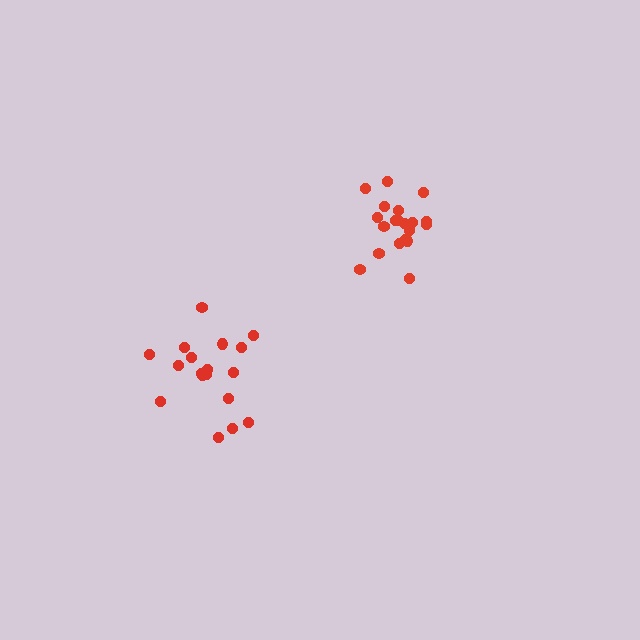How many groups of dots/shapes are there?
There are 2 groups.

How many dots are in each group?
Group 1: 19 dots, Group 2: 20 dots (39 total).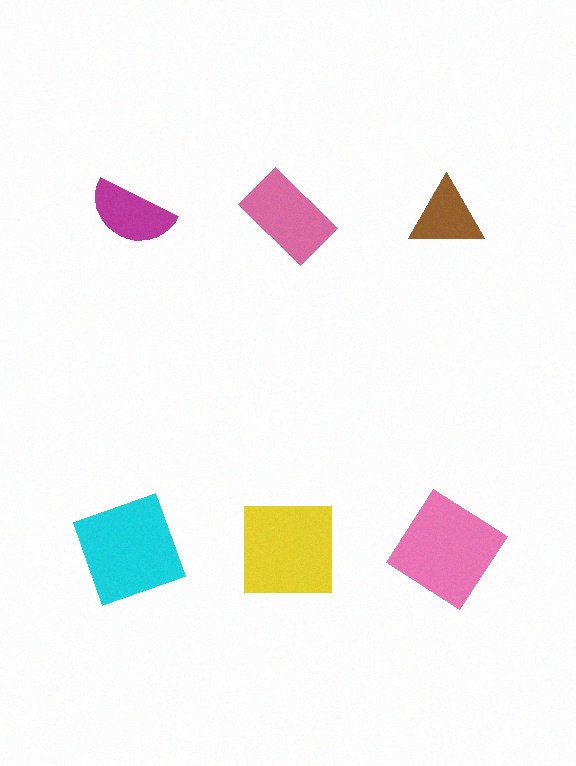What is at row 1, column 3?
A brown triangle.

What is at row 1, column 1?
A magenta semicircle.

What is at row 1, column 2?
A pink rectangle.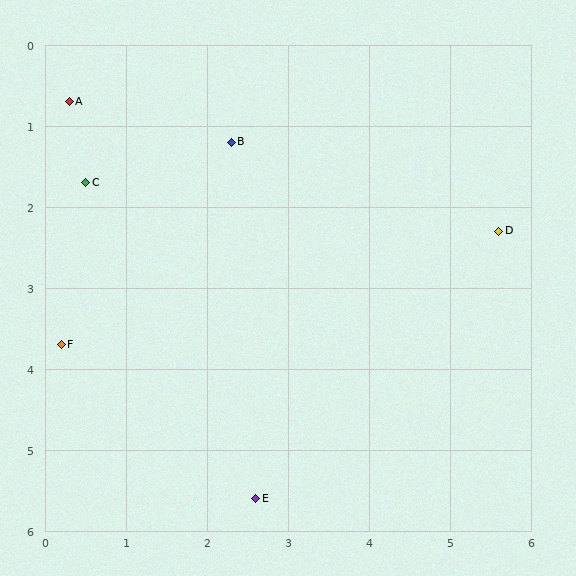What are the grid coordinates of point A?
Point A is at approximately (0.3, 0.7).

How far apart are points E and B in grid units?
Points E and B are about 4.4 grid units apart.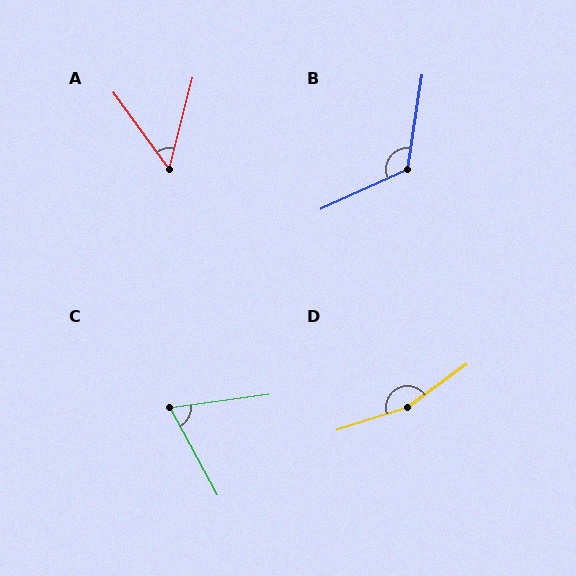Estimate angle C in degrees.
Approximately 69 degrees.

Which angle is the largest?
D, at approximately 162 degrees.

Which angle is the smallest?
A, at approximately 51 degrees.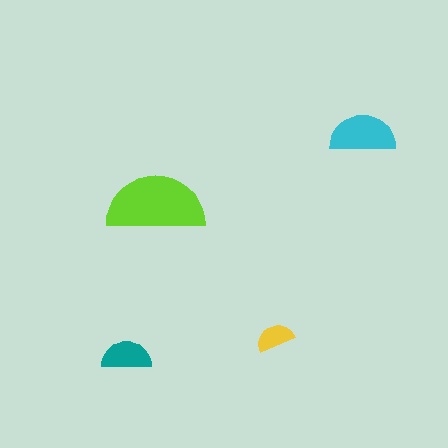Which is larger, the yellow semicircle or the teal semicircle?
The teal one.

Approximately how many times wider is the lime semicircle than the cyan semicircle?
About 1.5 times wider.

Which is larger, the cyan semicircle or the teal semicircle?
The cyan one.